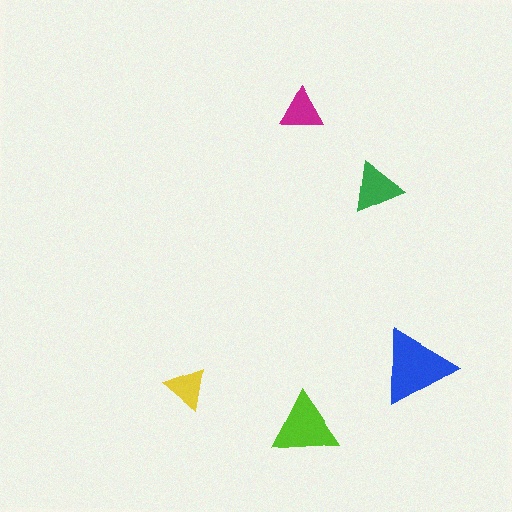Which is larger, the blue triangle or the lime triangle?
The blue one.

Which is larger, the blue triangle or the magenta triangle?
The blue one.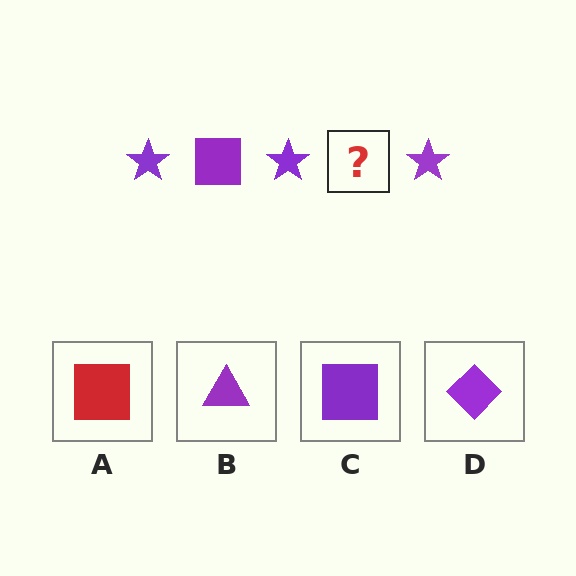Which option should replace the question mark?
Option C.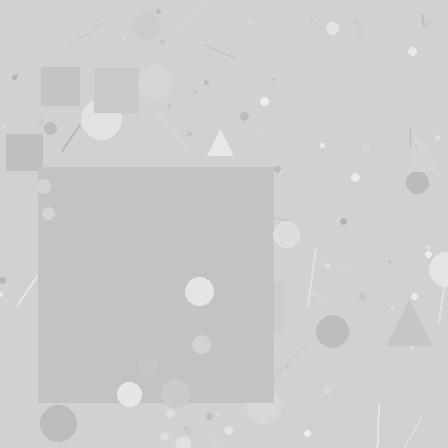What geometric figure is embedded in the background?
A square is embedded in the background.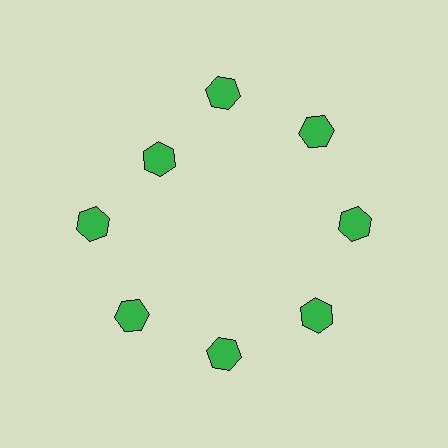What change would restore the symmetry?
The symmetry would be restored by moving it outward, back onto the ring so that all 8 hexagons sit at equal angles and equal distance from the center.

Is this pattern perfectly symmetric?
No. The 8 green hexagons are arranged in a ring, but one element near the 10 o'clock position is pulled inward toward the center, breaking the 8-fold rotational symmetry.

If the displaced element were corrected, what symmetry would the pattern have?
It would have 8-fold rotational symmetry — the pattern would map onto itself every 45 degrees.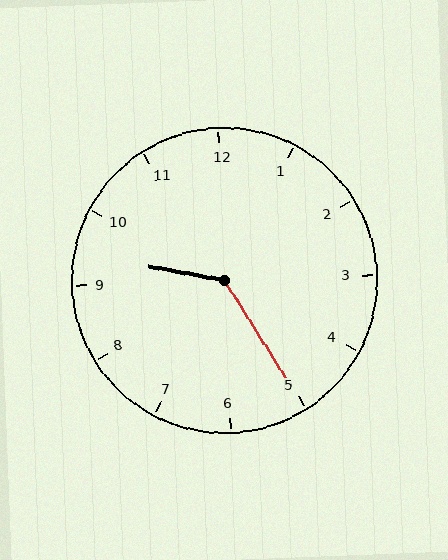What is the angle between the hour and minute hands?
Approximately 132 degrees.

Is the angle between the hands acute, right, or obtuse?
It is obtuse.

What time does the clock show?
9:25.